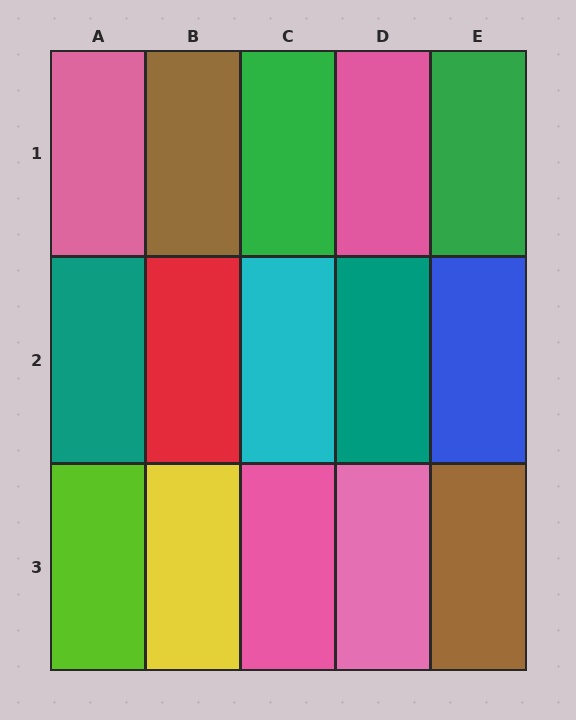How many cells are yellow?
1 cell is yellow.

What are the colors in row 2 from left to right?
Teal, red, cyan, teal, blue.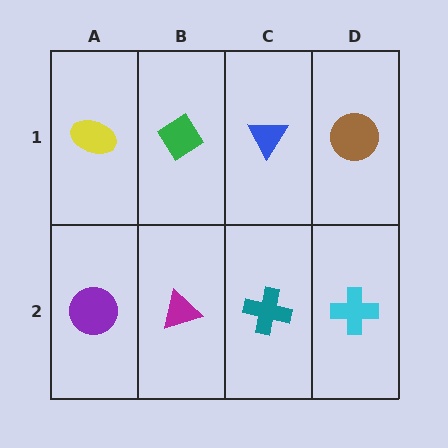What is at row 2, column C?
A teal cross.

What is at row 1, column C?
A blue triangle.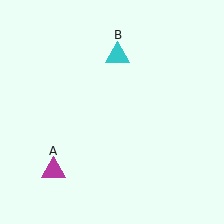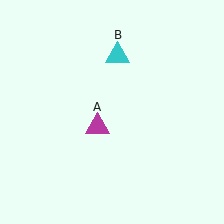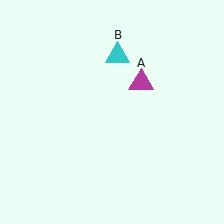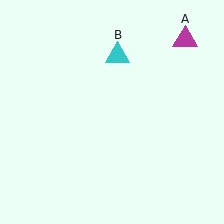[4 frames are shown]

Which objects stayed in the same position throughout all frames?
Cyan triangle (object B) remained stationary.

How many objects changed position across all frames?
1 object changed position: magenta triangle (object A).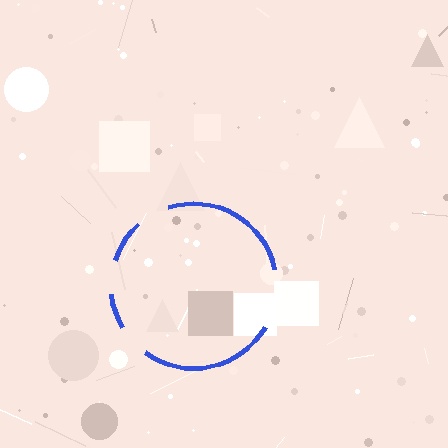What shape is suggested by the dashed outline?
The dashed outline suggests a circle.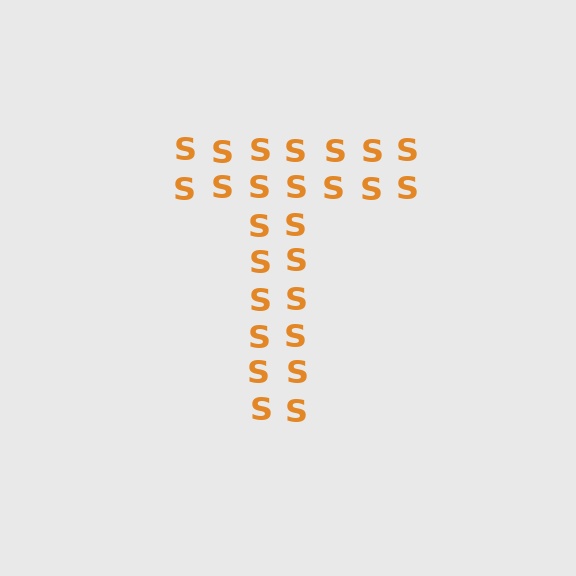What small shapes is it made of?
It is made of small letter S's.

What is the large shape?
The large shape is the letter T.